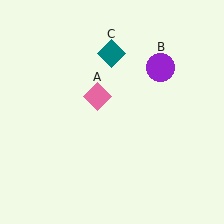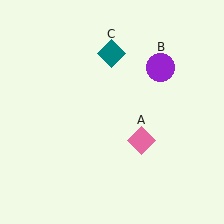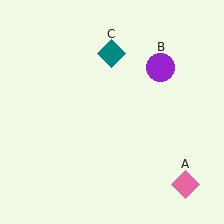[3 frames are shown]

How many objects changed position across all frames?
1 object changed position: pink diamond (object A).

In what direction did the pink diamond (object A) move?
The pink diamond (object A) moved down and to the right.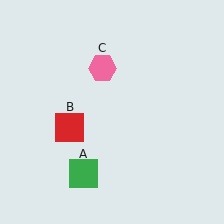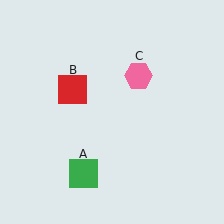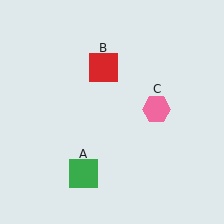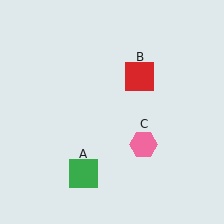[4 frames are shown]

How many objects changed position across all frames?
2 objects changed position: red square (object B), pink hexagon (object C).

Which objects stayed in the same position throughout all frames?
Green square (object A) remained stationary.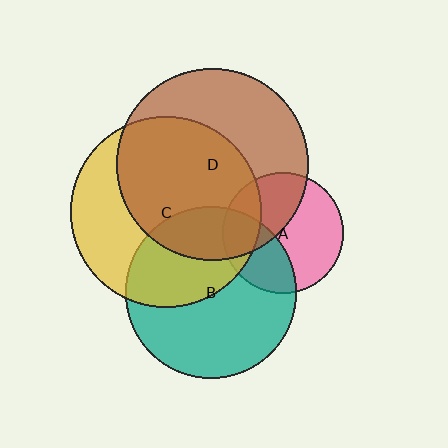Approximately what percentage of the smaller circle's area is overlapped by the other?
Approximately 20%.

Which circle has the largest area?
Circle D (brown).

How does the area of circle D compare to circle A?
Approximately 2.5 times.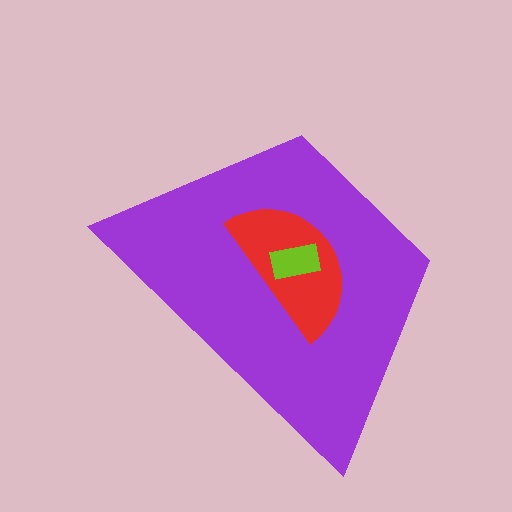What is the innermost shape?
The lime rectangle.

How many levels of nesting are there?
3.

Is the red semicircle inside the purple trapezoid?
Yes.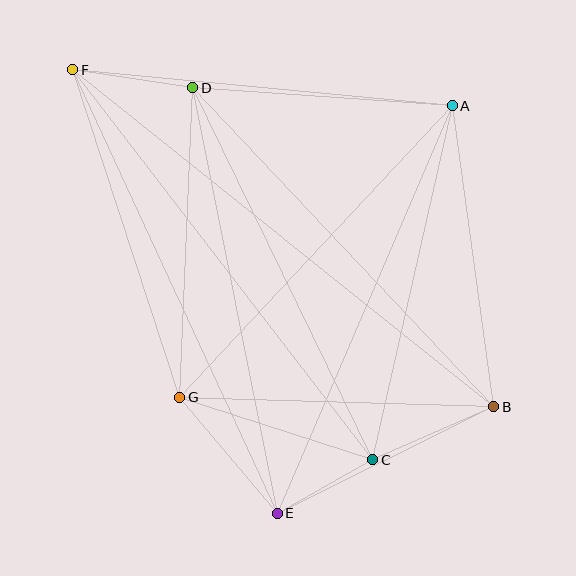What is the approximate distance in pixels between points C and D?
The distance between C and D is approximately 413 pixels.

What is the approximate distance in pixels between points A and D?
The distance between A and D is approximately 260 pixels.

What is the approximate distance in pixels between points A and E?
The distance between A and E is approximately 443 pixels.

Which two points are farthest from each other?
Points B and F are farthest from each other.